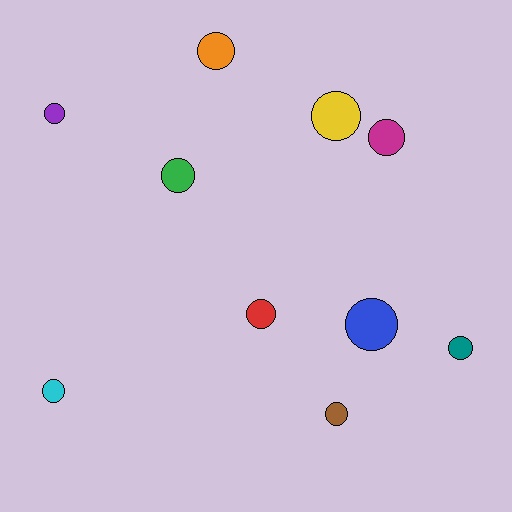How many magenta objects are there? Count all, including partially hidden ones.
There is 1 magenta object.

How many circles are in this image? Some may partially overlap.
There are 10 circles.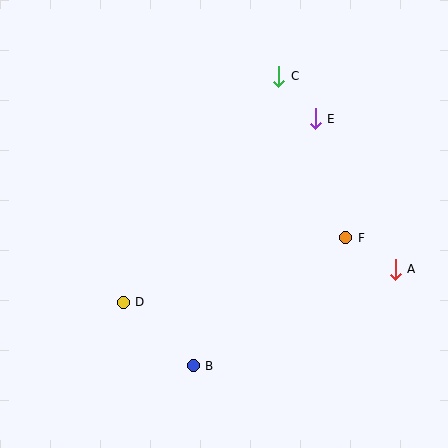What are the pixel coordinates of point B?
Point B is at (193, 366).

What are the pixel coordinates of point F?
Point F is at (346, 238).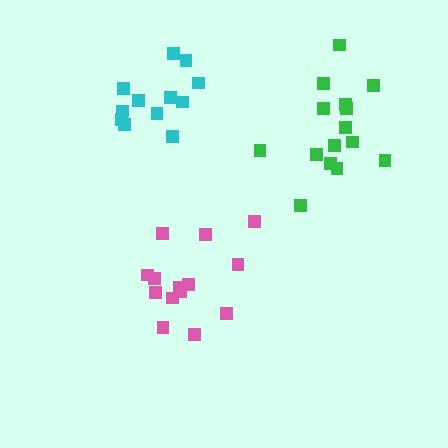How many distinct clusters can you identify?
There are 3 distinct clusters.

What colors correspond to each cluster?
The clusters are colored: green, pink, cyan.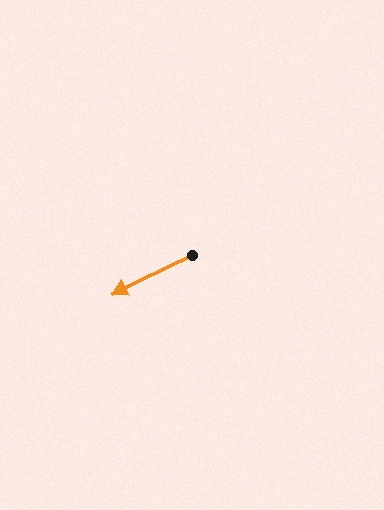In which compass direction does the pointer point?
Southwest.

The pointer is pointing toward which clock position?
Roughly 8 o'clock.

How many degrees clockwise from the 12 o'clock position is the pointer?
Approximately 244 degrees.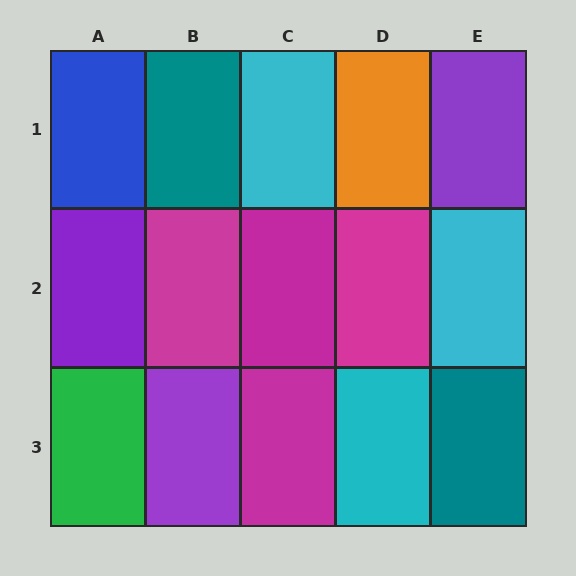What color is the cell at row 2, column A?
Purple.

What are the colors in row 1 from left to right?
Blue, teal, cyan, orange, purple.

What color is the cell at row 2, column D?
Magenta.